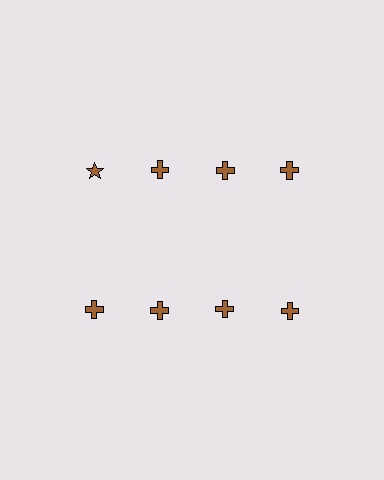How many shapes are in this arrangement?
There are 8 shapes arranged in a grid pattern.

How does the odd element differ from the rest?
It has a different shape: star instead of cross.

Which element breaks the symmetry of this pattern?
The brown star in the top row, leftmost column breaks the symmetry. All other shapes are brown crosses.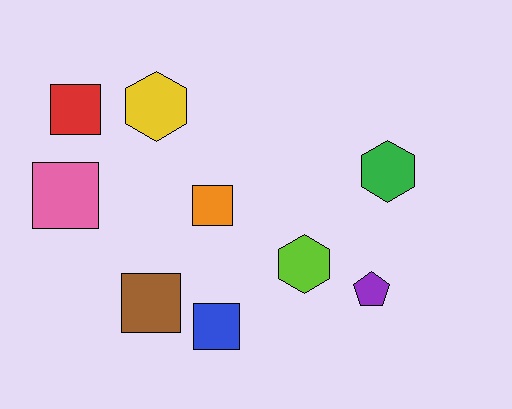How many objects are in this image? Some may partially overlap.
There are 9 objects.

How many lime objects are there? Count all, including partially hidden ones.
There is 1 lime object.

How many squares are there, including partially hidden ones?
There are 5 squares.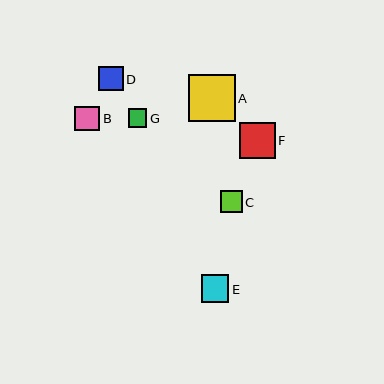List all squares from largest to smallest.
From largest to smallest: A, F, E, B, D, C, G.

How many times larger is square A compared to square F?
Square A is approximately 1.3 times the size of square F.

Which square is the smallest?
Square G is the smallest with a size of approximately 18 pixels.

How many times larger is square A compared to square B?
Square A is approximately 1.9 times the size of square B.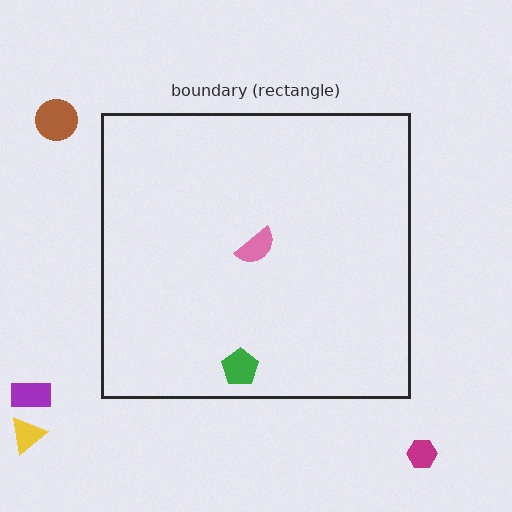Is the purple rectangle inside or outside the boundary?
Outside.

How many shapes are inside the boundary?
2 inside, 4 outside.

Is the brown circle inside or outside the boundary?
Outside.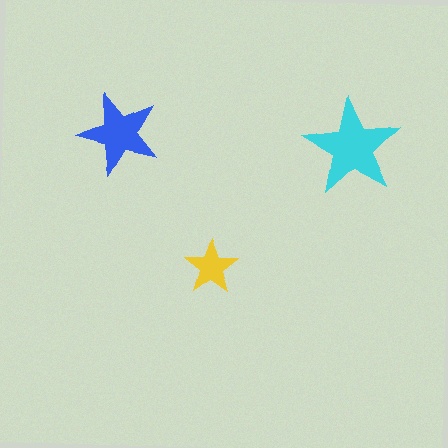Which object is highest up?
The blue star is topmost.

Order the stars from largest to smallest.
the cyan one, the blue one, the yellow one.